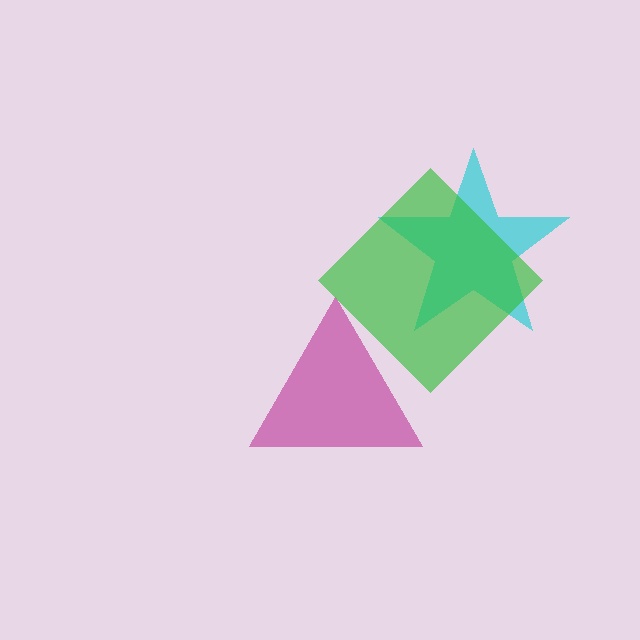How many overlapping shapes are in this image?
There are 3 overlapping shapes in the image.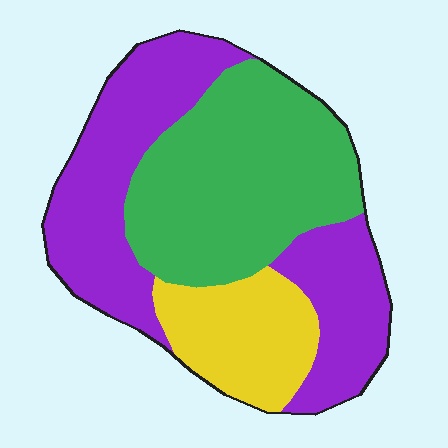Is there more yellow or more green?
Green.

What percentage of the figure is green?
Green covers 40% of the figure.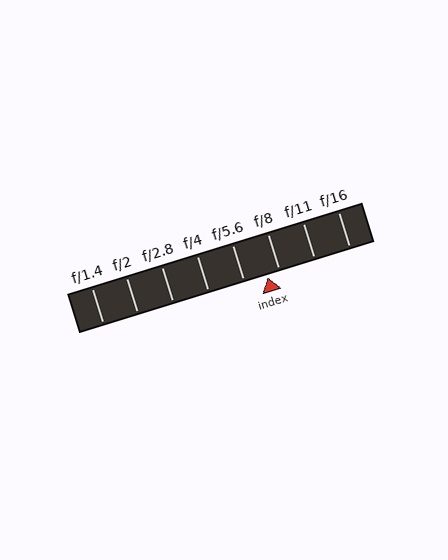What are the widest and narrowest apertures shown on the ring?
The widest aperture shown is f/1.4 and the narrowest is f/16.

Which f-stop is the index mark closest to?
The index mark is closest to f/8.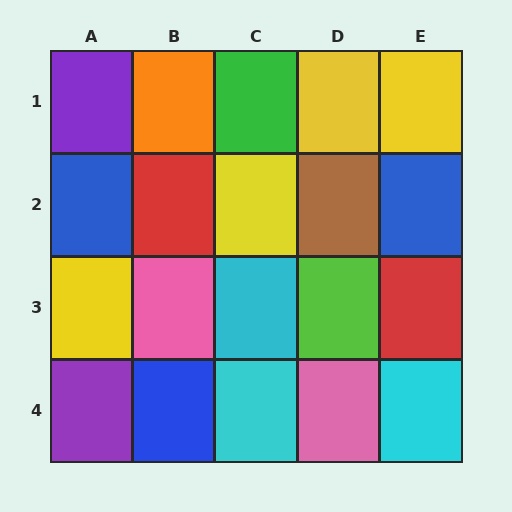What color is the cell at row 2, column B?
Red.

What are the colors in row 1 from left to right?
Purple, orange, green, yellow, yellow.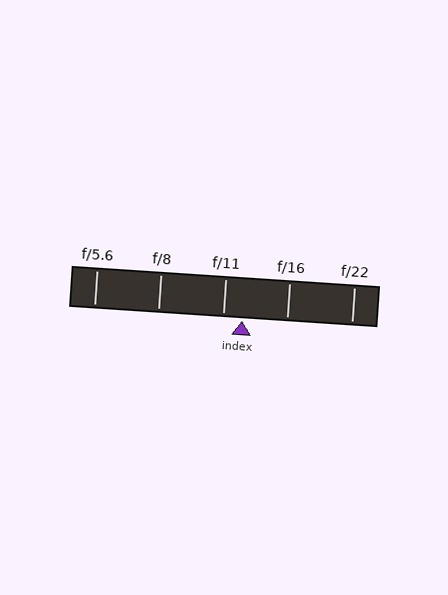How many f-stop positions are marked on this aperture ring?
There are 5 f-stop positions marked.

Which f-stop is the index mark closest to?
The index mark is closest to f/11.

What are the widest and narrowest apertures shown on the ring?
The widest aperture shown is f/5.6 and the narrowest is f/22.